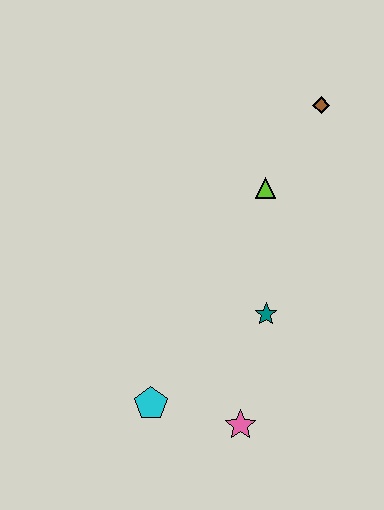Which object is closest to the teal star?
The pink star is closest to the teal star.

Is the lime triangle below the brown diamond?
Yes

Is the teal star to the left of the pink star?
No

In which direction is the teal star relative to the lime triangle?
The teal star is below the lime triangle.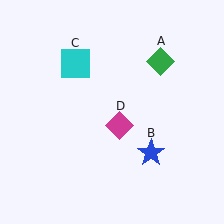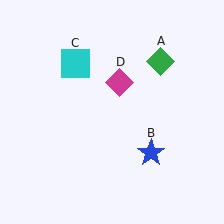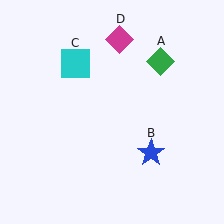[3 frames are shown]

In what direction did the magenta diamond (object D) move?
The magenta diamond (object D) moved up.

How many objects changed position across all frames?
1 object changed position: magenta diamond (object D).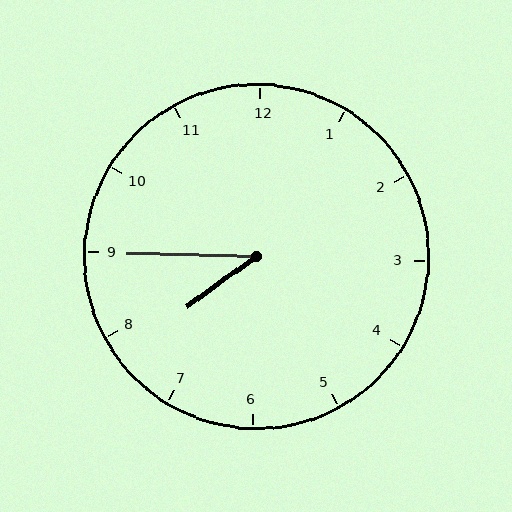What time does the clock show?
7:45.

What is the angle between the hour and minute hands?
Approximately 38 degrees.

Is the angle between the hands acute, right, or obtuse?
It is acute.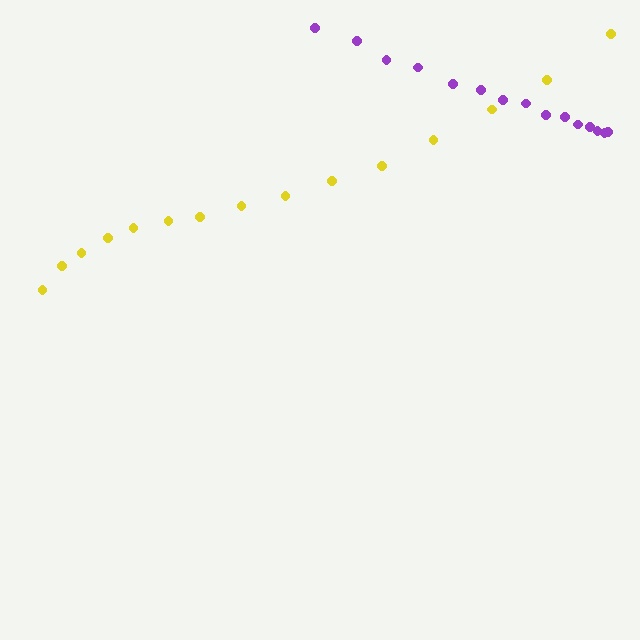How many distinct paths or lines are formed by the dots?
There are 2 distinct paths.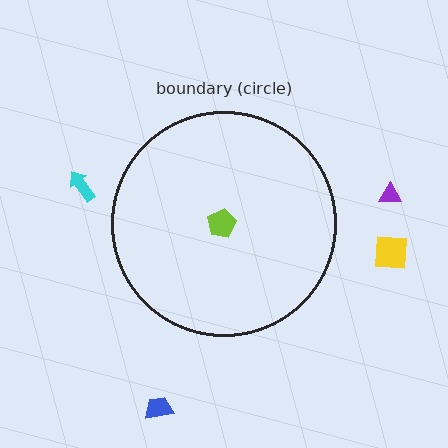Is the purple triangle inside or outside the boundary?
Outside.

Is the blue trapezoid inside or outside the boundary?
Outside.